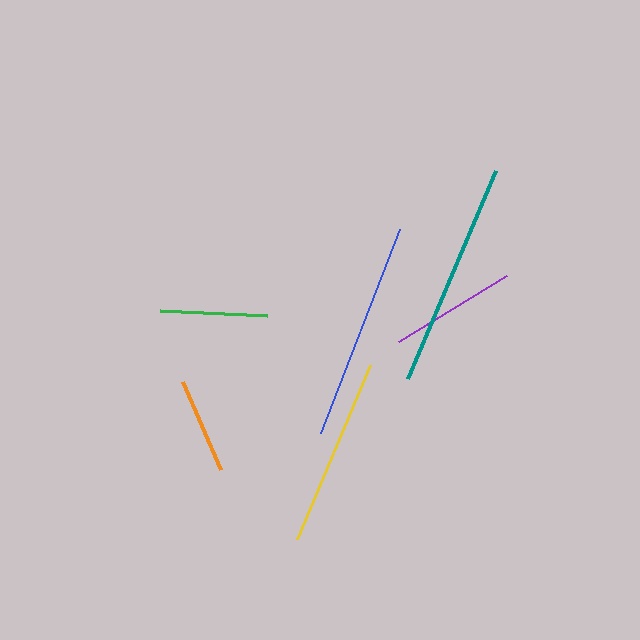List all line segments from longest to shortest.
From longest to shortest: teal, blue, yellow, purple, green, orange.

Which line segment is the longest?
The teal line is the longest at approximately 225 pixels.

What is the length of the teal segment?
The teal segment is approximately 225 pixels long.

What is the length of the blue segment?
The blue segment is approximately 219 pixels long.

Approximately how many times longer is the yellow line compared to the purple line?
The yellow line is approximately 1.5 times the length of the purple line.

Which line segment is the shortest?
The orange line is the shortest at approximately 96 pixels.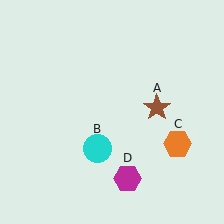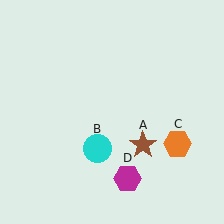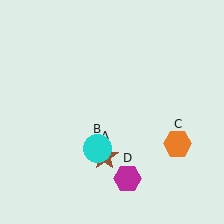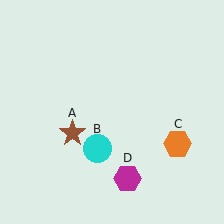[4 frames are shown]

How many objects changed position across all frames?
1 object changed position: brown star (object A).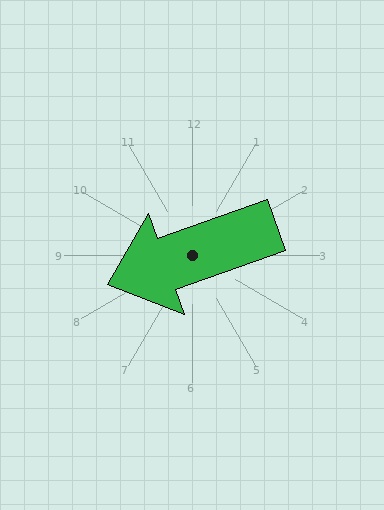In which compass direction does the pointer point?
West.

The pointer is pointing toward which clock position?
Roughly 8 o'clock.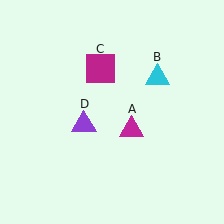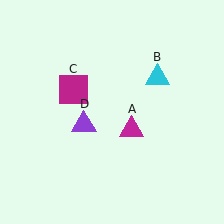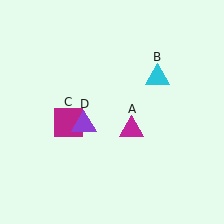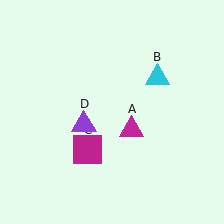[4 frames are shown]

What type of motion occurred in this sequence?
The magenta square (object C) rotated counterclockwise around the center of the scene.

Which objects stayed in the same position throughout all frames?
Magenta triangle (object A) and cyan triangle (object B) and purple triangle (object D) remained stationary.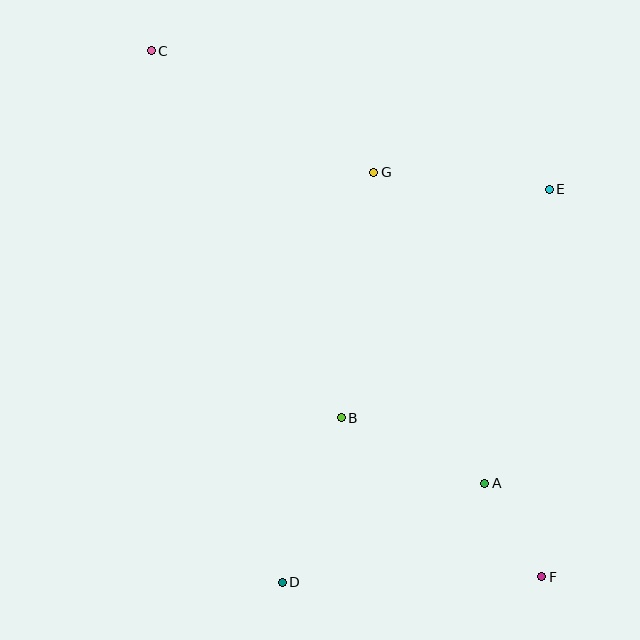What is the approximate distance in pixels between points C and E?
The distance between C and E is approximately 421 pixels.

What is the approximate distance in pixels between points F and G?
The distance between F and G is approximately 438 pixels.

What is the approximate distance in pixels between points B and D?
The distance between B and D is approximately 175 pixels.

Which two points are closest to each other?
Points A and F are closest to each other.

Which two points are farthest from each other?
Points C and F are farthest from each other.